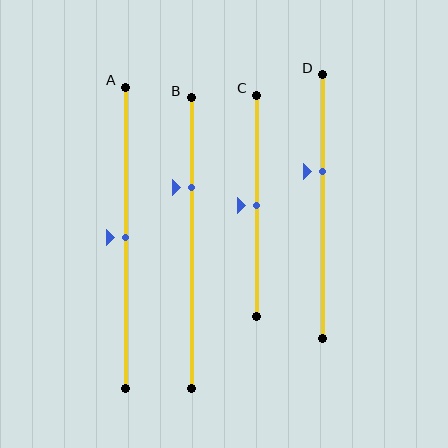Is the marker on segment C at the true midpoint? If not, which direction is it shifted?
Yes, the marker on segment C is at the true midpoint.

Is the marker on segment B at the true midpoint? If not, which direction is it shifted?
No, the marker on segment B is shifted upward by about 19% of the segment length.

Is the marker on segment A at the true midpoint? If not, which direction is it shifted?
Yes, the marker on segment A is at the true midpoint.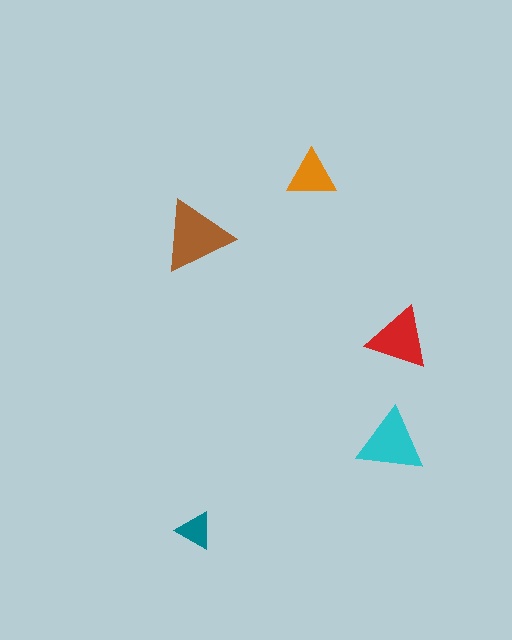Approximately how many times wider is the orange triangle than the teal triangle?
About 1.5 times wider.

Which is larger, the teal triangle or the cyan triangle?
The cyan one.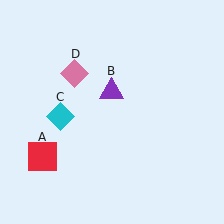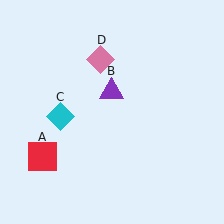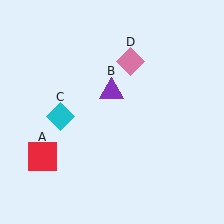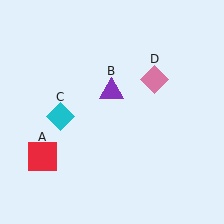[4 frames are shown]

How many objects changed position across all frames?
1 object changed position: pink diamond (object D).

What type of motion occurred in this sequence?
The pink diamond (object D) rotated clockwise around the center of the scene.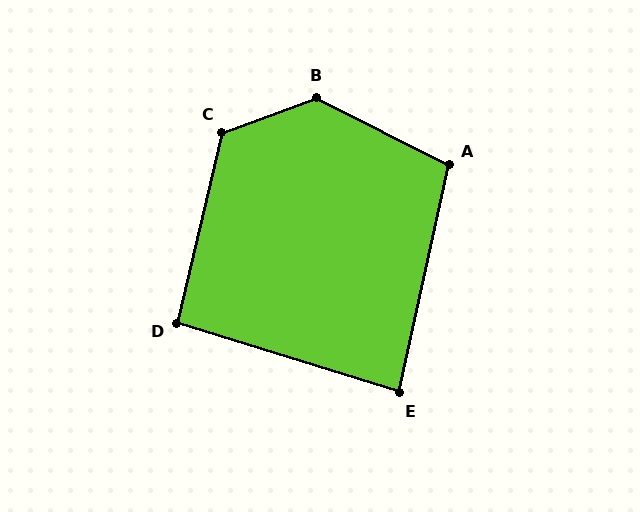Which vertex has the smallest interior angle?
E, at approximately 85 degrees.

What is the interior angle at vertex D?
Approximately 94 degrees (approximately right).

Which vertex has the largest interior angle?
B, at approximately 133 degrees.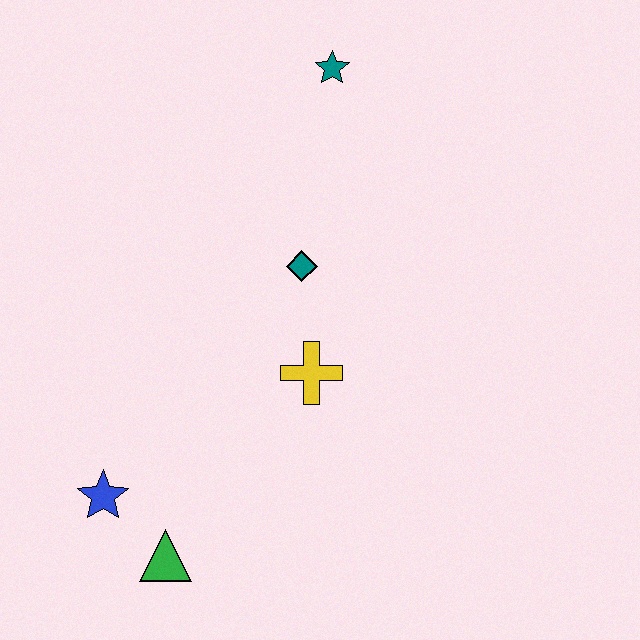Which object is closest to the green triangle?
The blue star is closest to the green triangle.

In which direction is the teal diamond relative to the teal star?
The teal diamond is below the teal star.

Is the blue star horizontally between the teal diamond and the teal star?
No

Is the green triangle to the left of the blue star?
No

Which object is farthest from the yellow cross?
The teal star is farthest from the yellow cross.